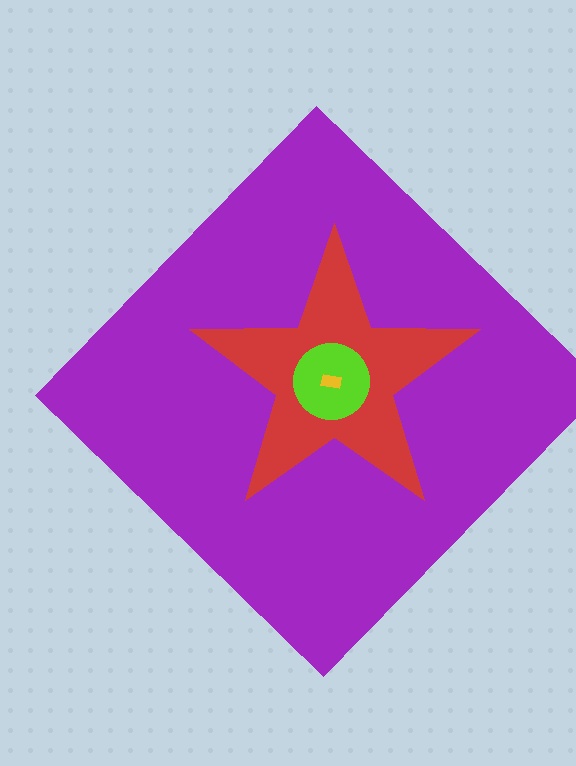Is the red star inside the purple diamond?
Yes.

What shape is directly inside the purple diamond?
The red star.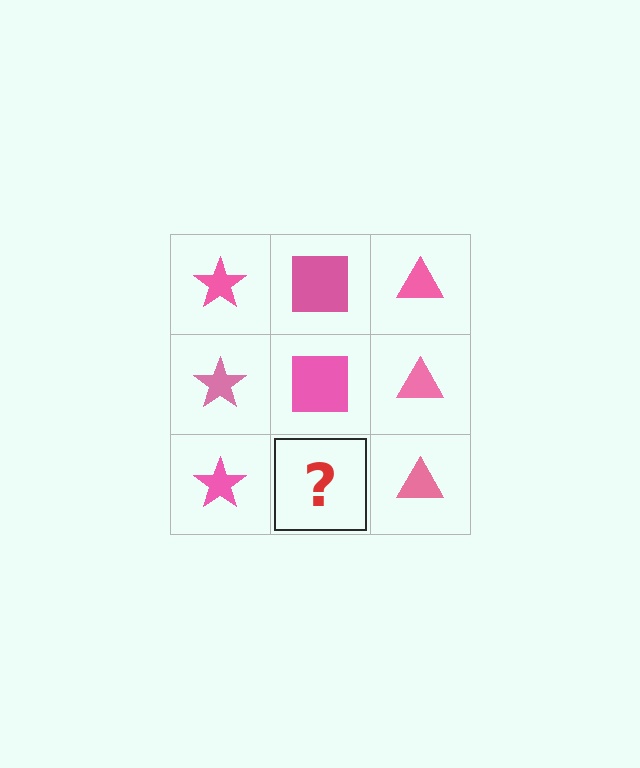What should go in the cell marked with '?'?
The missing cell should contain a pink square.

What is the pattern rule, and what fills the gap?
The rule is that each column has a consistent shape. The gap should be filled with a pink square.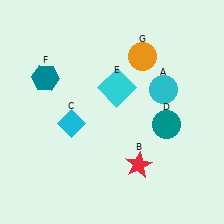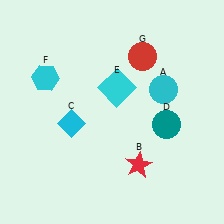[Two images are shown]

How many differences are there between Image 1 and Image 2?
There are 2 differences between the two images.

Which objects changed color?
F changed from teal to cyan. G changed from orange to red.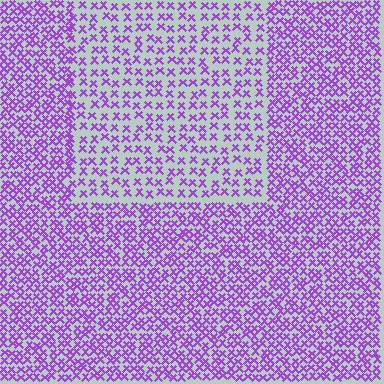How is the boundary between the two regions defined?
The boundary is defined by a change in element density (approximately 1.9x ratio). All elements are the same color, size, and shape.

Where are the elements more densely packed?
The elements are more densely packed outside the rectangle boundary.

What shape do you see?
I see a rectangle.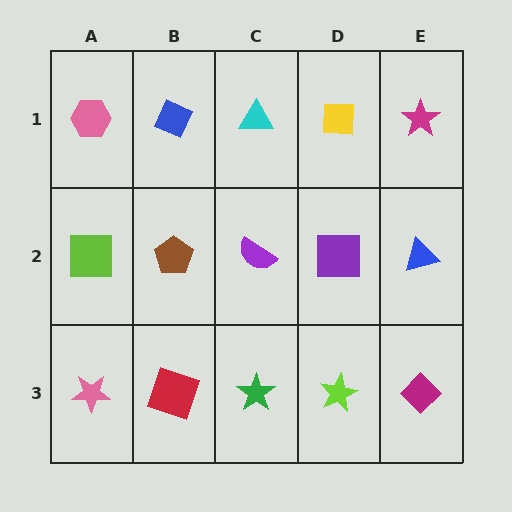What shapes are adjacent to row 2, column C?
A cyan triangle (row 1, column C), a green star (row 3, column C), a brown pentagon (row 2, column B), a purple square (row 2, column D).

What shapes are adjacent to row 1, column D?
A purple square (row 2, column D), a cyan triangle (row 1, column C), a magenta star (row 1, column E).